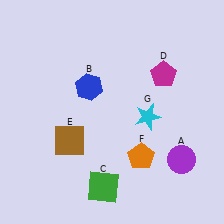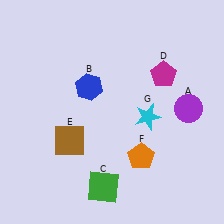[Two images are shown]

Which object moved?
The purple circle (A) moved up.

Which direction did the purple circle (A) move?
The purple circle (A) moved up.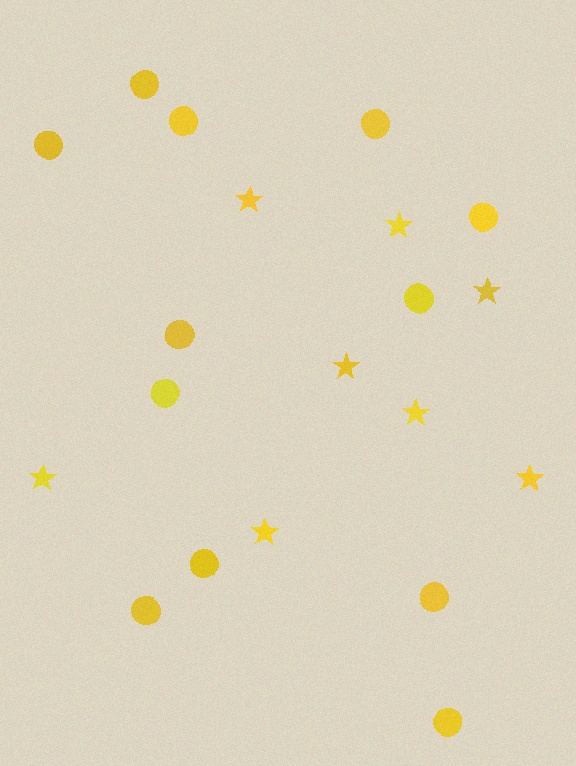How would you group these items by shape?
There are 2 groups: one group of circles (12) and one group of stars (8).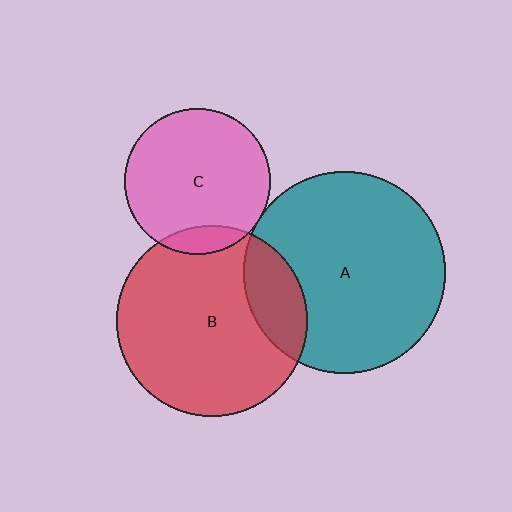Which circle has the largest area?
Circle A (teal).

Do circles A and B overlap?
Yes.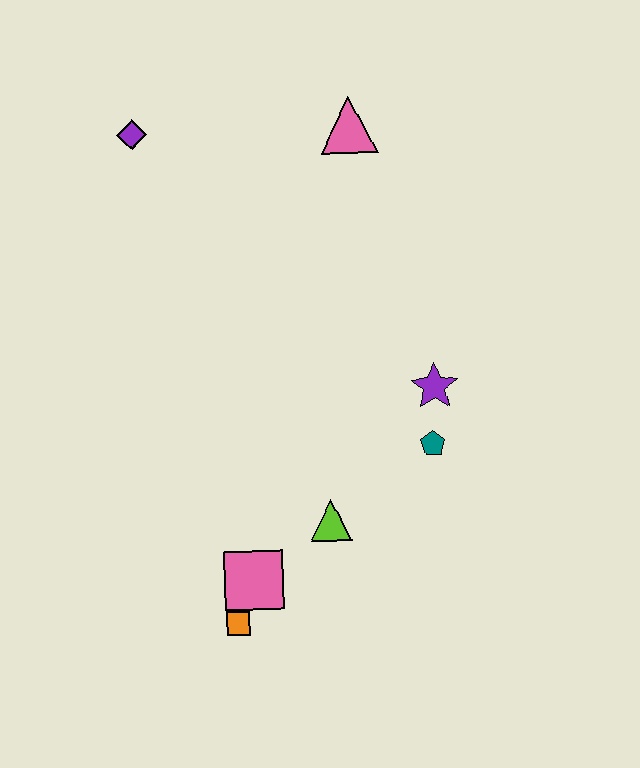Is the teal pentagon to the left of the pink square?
No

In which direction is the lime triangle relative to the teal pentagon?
The lime triangle is to the left of the teal pentagon.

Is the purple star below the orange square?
No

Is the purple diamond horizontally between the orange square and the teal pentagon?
No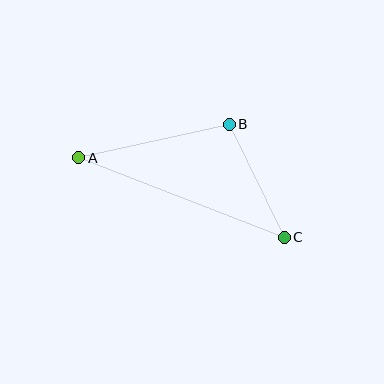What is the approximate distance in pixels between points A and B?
The distance between A and B is approximately 154 pixels.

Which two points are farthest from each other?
Points A and C are farthest from each other.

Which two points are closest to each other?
Points B and C are closest to each other.